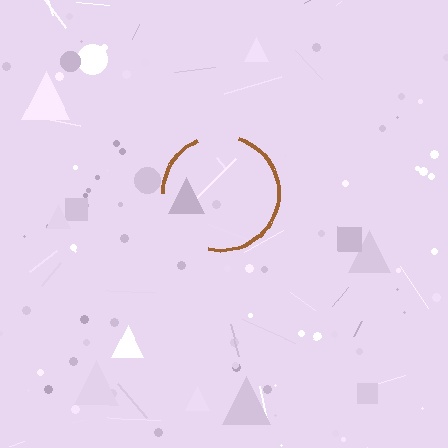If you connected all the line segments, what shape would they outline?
They would outline a circle.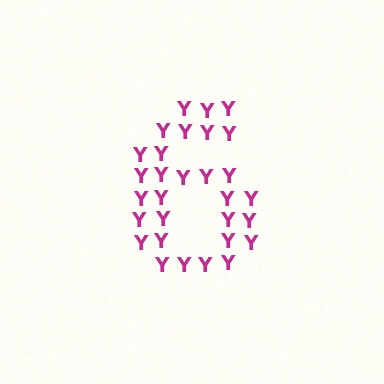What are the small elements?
The small elements are letter Y's.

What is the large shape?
The large shape is the digit 6.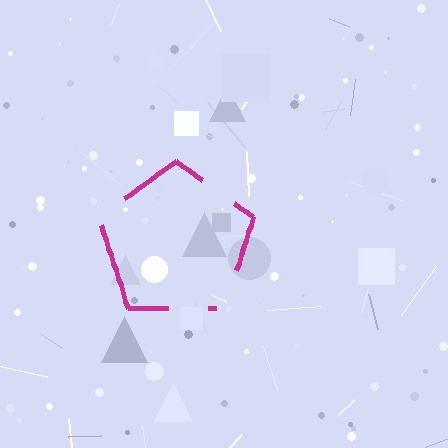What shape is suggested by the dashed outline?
The dashed outline suggests a pentagon.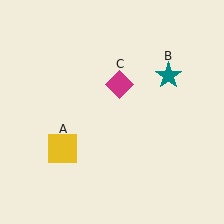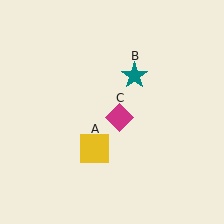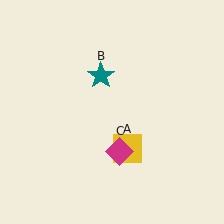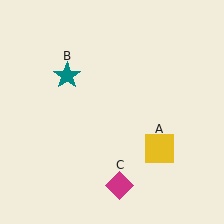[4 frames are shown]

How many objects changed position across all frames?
3 objects changed position: yellow square (object A), teal star (object B), magenta diamond (object C).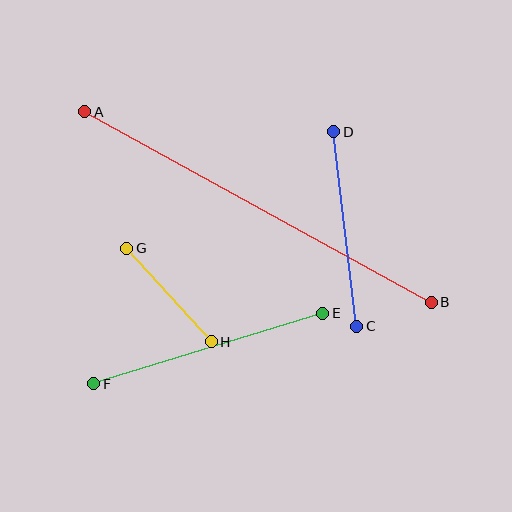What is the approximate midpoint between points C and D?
The midpoint is at approximately (345, 229) pixels.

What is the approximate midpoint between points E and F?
The midpoint is at approximately (208, 349) pixels.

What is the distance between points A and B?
The distance is approximately 396 pixels.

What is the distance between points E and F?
The distance is approximately 240 pixels.